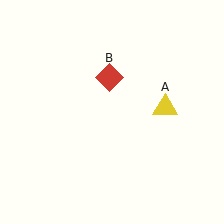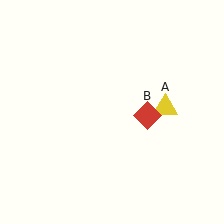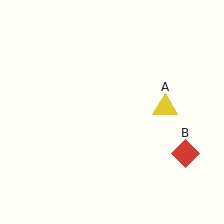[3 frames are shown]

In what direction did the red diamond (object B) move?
The red diamond (object B) moved down and to the right.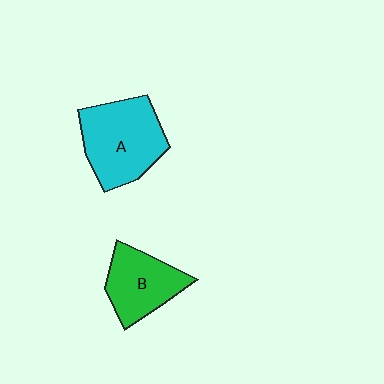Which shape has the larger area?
Shape A (cyan).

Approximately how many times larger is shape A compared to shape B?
Approximately 1.4 times.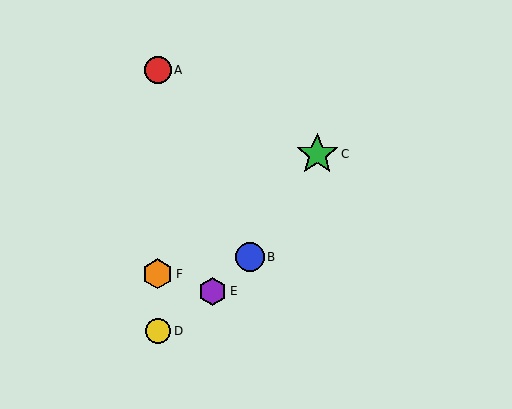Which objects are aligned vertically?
Objects A, D, F are aligned vertically.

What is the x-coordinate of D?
Object D is at x≈158.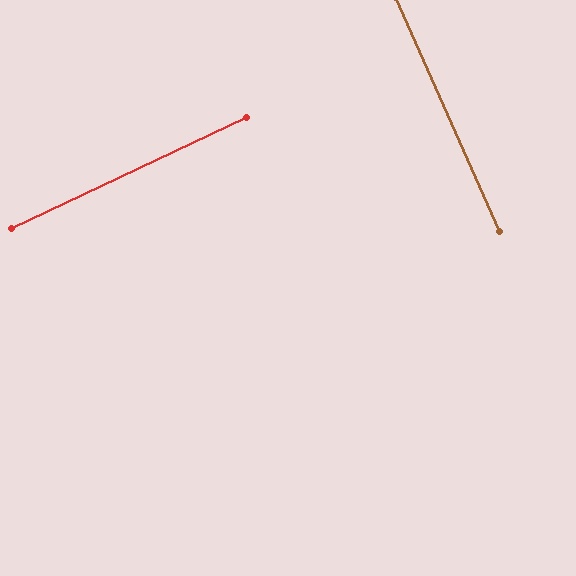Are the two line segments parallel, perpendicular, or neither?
Perpendicular — they meet at approximately 89°.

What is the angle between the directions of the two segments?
Approximately 89 degrees.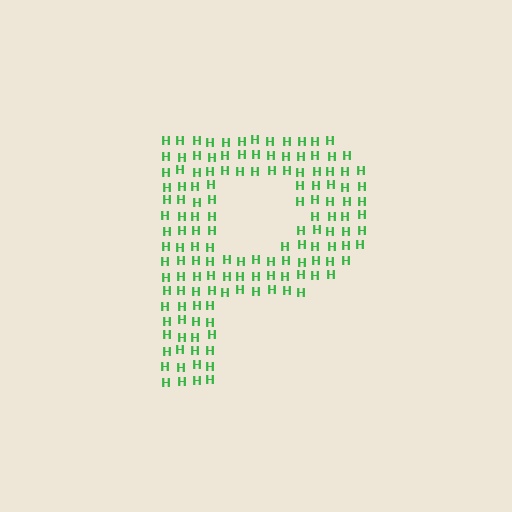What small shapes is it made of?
It is made of small letter H's.